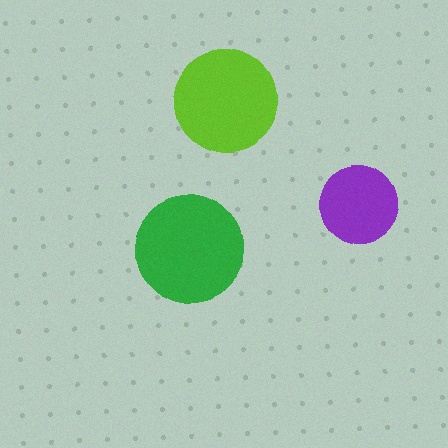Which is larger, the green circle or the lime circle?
The green one.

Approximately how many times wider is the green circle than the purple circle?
About 1.5 times wider.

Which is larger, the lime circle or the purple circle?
The lime one.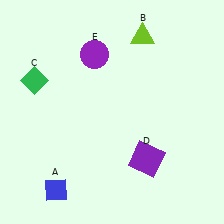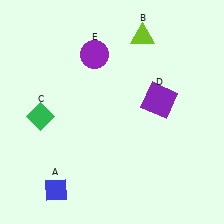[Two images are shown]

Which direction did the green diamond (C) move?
The green diamond (C) moved down.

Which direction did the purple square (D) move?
The purple square (D) moved up.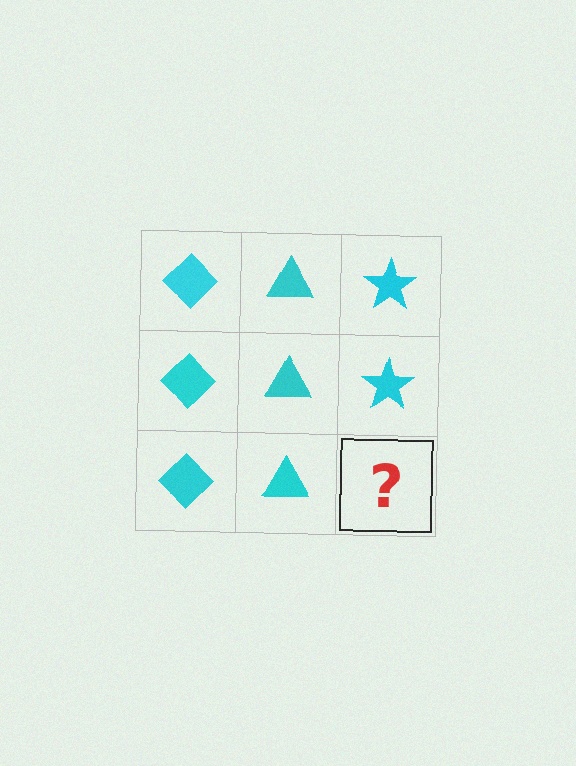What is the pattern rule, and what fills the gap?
The rule is that each column has a consistent shape. The gap should be filled with a cyan star.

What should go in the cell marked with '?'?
The missing cell should contain a cyan star.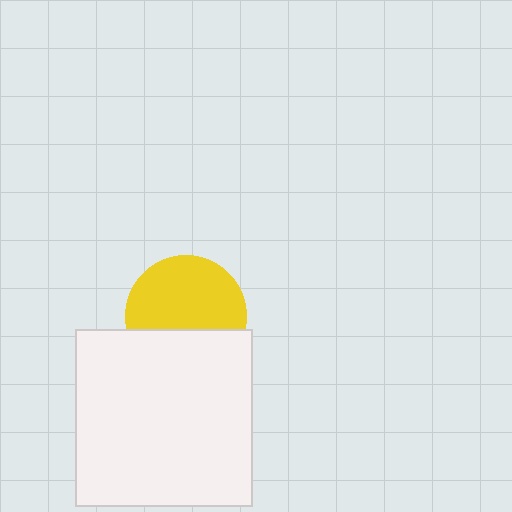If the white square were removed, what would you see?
You would see the complete yellow circle.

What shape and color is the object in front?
The object in front is a white square.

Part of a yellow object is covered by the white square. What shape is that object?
It is a circle.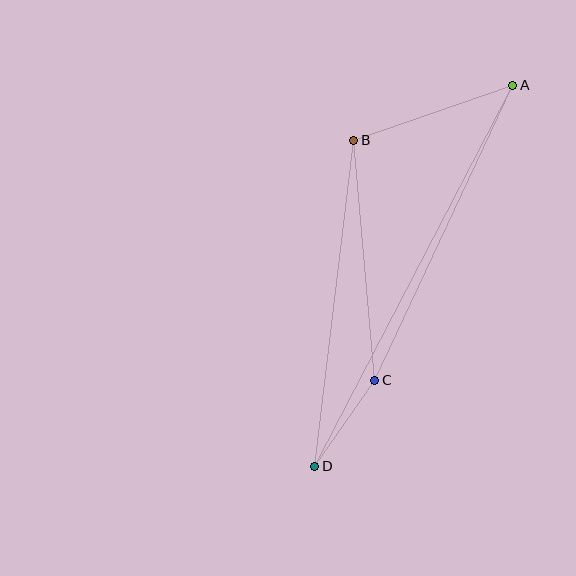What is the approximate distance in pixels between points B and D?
The distance between B and D is approximately 329 pixels.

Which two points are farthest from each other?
Points A and D are farthest from each other.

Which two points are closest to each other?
Points C and D are closest to each other.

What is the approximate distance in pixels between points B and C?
The distance between B and C is approximately 241 pixels.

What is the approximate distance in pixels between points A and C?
The distance between A and C is approximately 326 pixels.